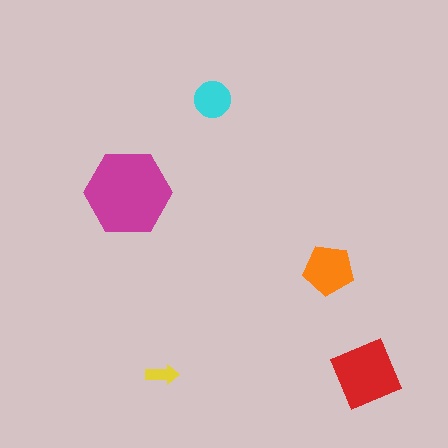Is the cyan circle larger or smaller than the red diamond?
Smaller.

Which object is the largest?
The magenta hexagon.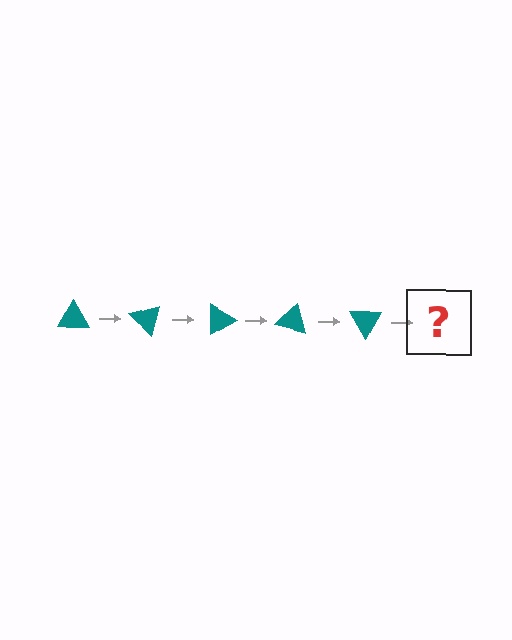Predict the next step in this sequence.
The next step is a teal triangle rotated 225 degrees.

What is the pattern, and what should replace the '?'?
The pattern is that the triangle rotates 45 degrees each step. The '?' should be a teal triangle rotated 225 degrees.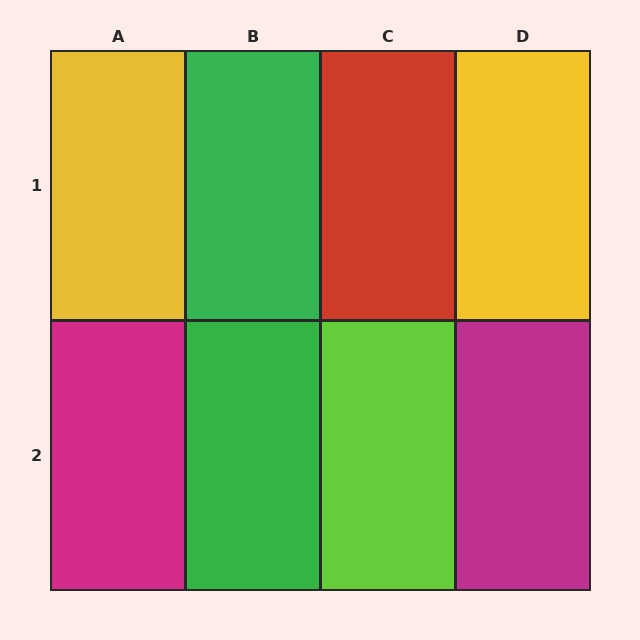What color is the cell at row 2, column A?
Magenta.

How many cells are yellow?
2 cells are yellow.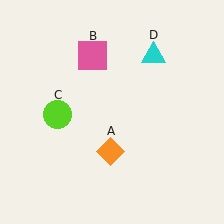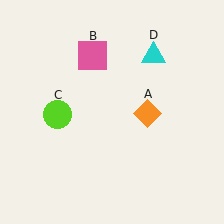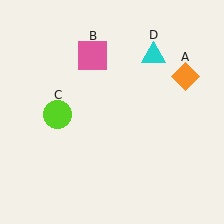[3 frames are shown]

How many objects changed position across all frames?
1 object changed position: orange diamond (object A).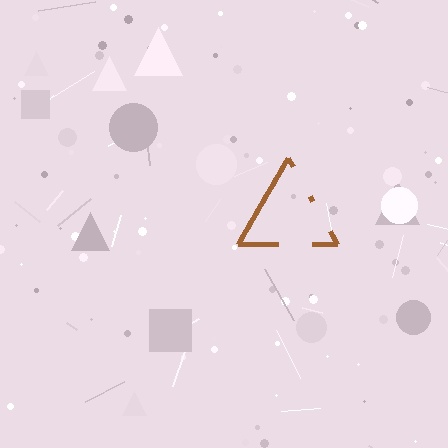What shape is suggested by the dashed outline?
The dashed outline suggests a triangle.